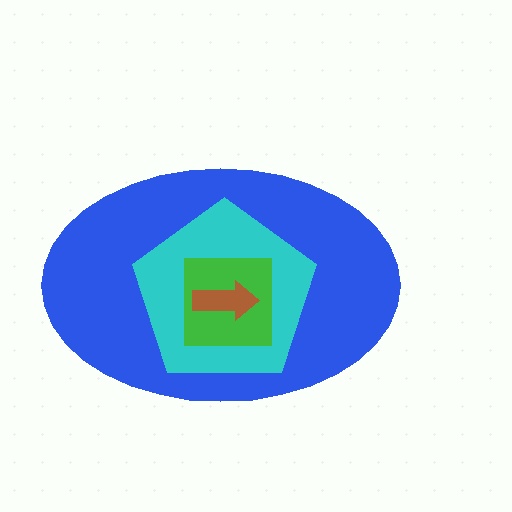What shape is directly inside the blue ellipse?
The cyan pentagon.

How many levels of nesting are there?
4.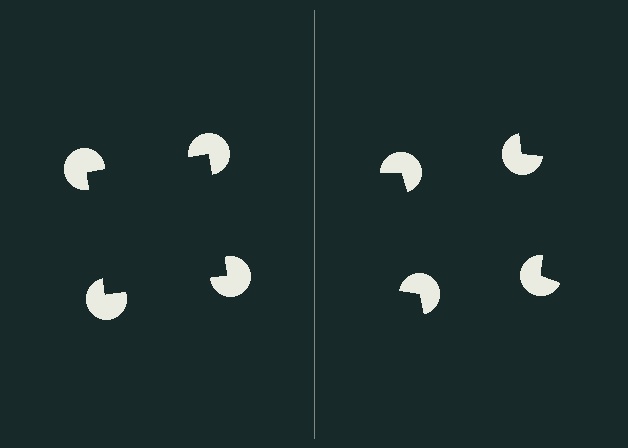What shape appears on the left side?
An illusory square.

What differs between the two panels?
The pac-man discs are positioned identically on both sides; only the wedge orientations differ. On the left they align to a square; on the right they are misaligned.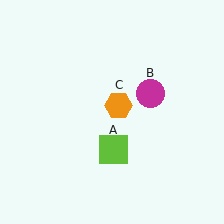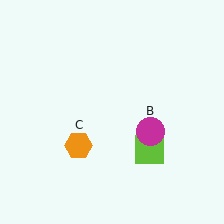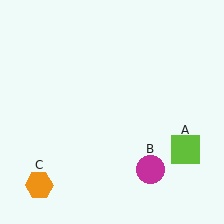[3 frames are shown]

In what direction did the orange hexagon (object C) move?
The orange hexagon (object C) moved down and to the left.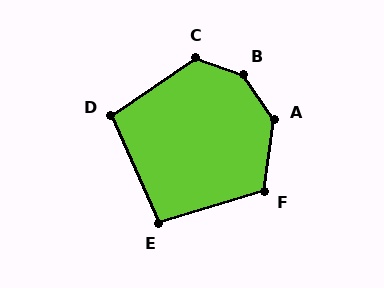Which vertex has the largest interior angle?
B, at approximately 145 degrees.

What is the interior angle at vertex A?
Approximately 137 degrees (obtuse).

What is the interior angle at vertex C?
Approximately 126 degrees (obtuse).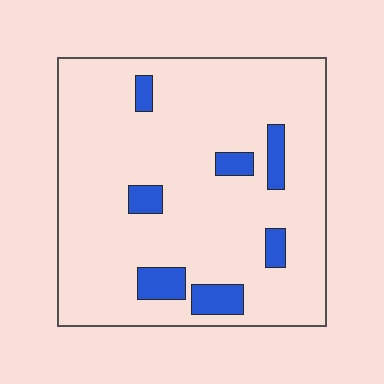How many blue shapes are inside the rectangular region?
7.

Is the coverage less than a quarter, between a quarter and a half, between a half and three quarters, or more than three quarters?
Less than a quarter.